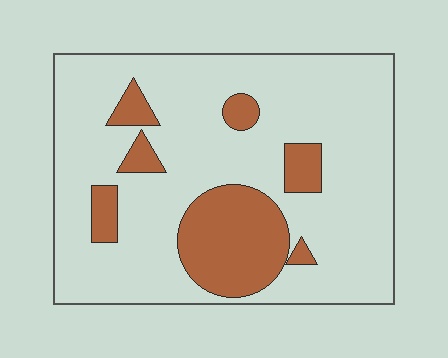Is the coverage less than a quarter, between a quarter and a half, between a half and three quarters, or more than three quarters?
Less than a quarter.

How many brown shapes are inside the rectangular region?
7.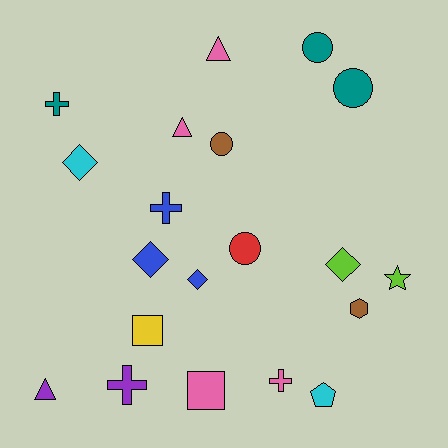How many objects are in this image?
There are 20 objects.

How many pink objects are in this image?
There are 4 pink objects.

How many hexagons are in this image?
There is 1 hexagon.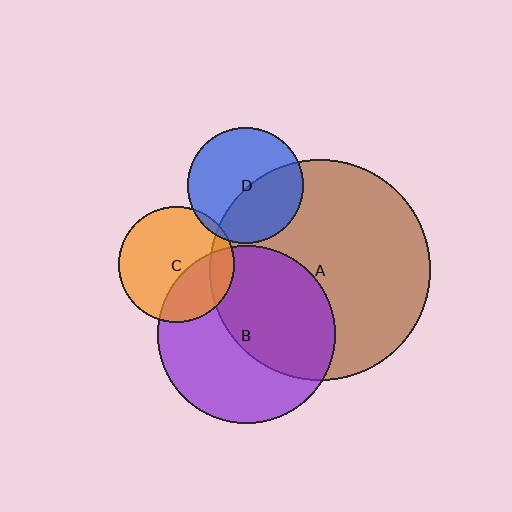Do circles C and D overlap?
Yes.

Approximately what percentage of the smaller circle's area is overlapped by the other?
Approximately 5%.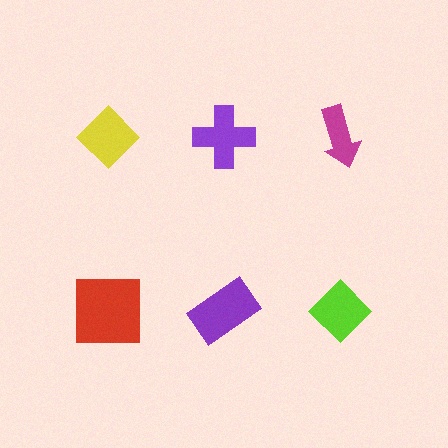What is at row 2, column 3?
A lime diamond.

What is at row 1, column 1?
A yellow diamond.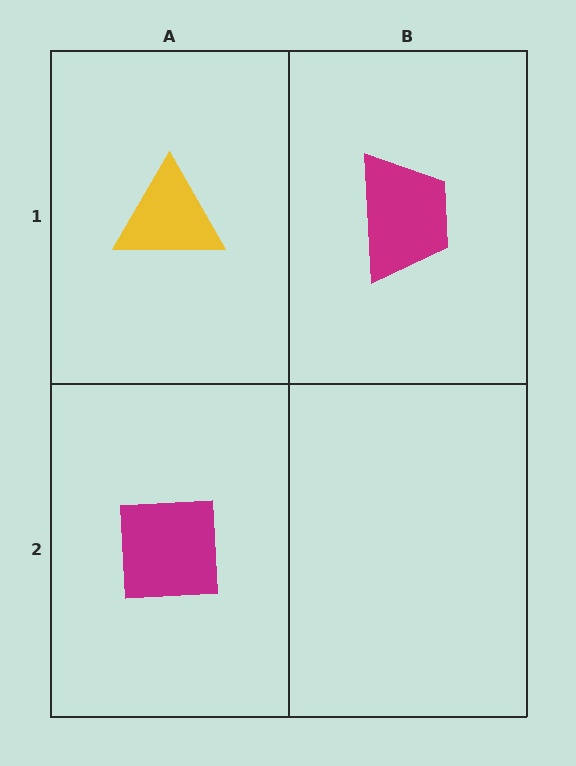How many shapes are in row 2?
1 shape.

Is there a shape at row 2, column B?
No, that cell is empty.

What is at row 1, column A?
A yellow triangle.